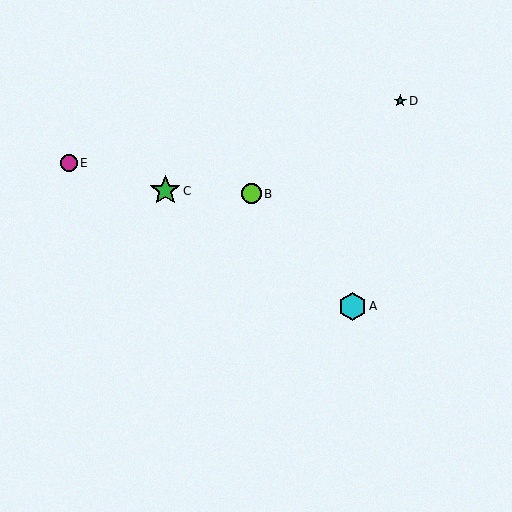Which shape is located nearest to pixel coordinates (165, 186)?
The green star (labeled C) at (165, 191) is nearest to that location.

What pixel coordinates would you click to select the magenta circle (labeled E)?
Click at (69, 163) to select the magenta circle E.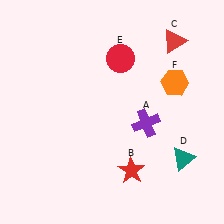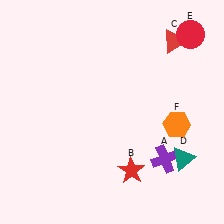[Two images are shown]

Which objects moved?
The objects that moved are: the purple cross (A), the red circle (E), the orange hexagon (F).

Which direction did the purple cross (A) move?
The purple cross (A) moved down.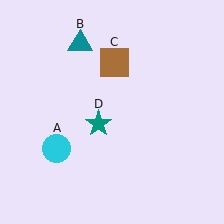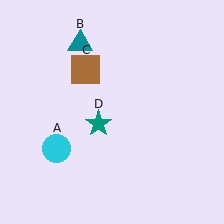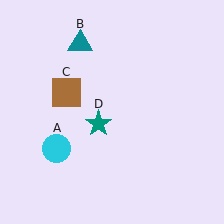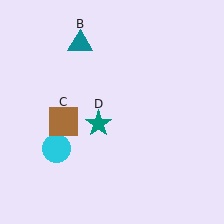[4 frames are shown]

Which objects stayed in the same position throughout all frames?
Cyan circle (object A) and teal triangle (object B) and teal star (object D) remained stationary.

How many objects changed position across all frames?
1 object changed position: brown square (object C).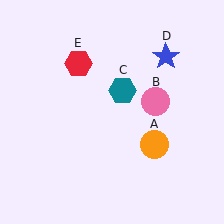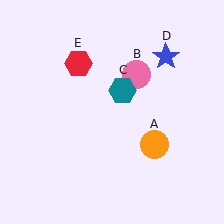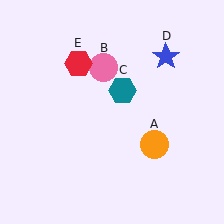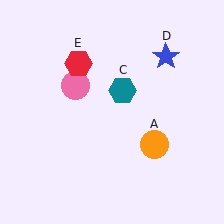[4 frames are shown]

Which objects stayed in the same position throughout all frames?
Orange circle (object A) and teal hexagon (object C) and blue star (object D) and red hexagon (object E) remained stationary.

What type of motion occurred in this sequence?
The pink circle (object B) rotated counterclockwise around the center of the scene.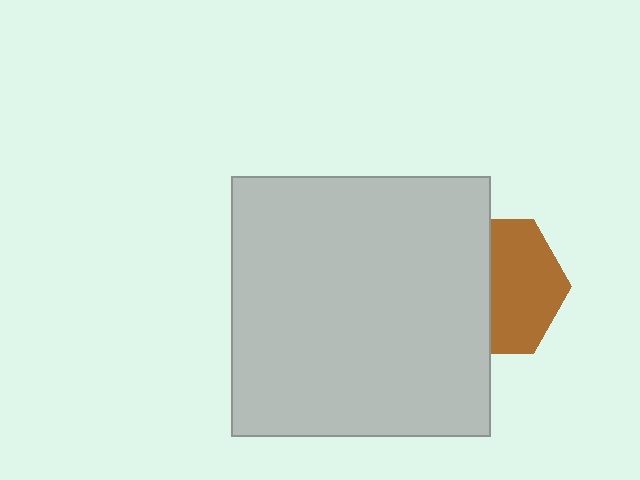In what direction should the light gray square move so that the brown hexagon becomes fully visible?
The light gray square should move left. That is the shortest direction to clear the overlap and leave the brown hexagon fully visible.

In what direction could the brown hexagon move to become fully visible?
The brown hexagon could move right. That would shift it out from behind the light gray square entirely.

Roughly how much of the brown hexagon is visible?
About half of it is visible (roughly 52%).